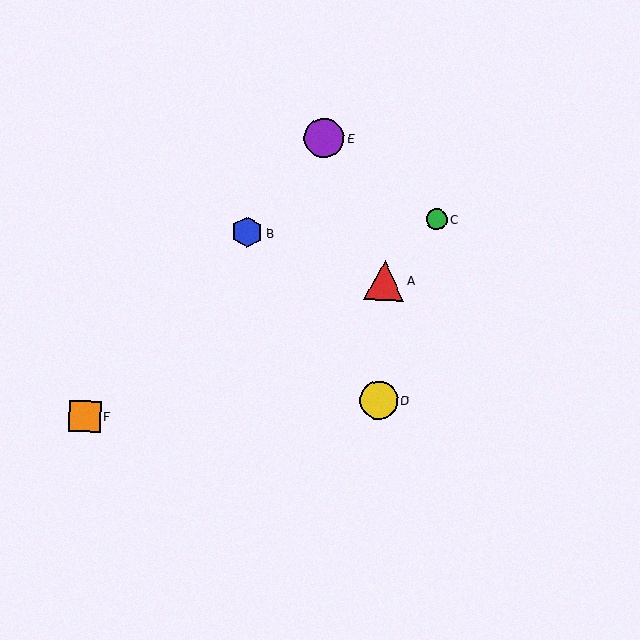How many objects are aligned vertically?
2 objects (A, D) are aligned vertically.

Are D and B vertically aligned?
No, D is at x≈379 and B is at x≈247.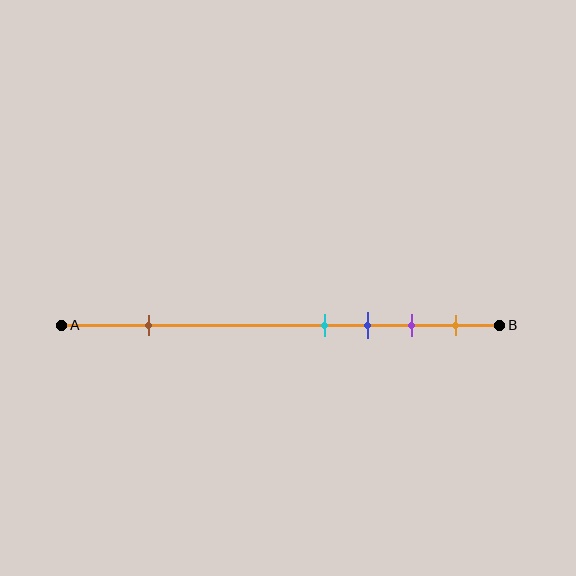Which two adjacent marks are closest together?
The cyan and blue marks are the closest adjacent pair.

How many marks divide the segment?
There are 5 marks dividing the segment.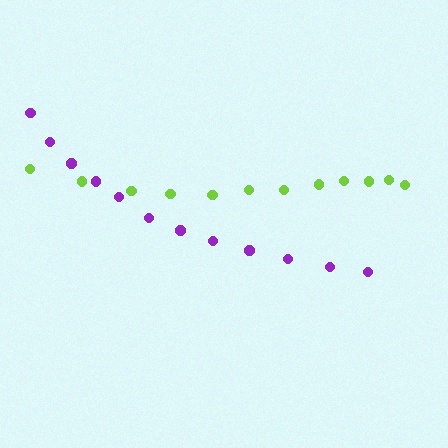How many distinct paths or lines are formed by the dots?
There are 2 distinct paths.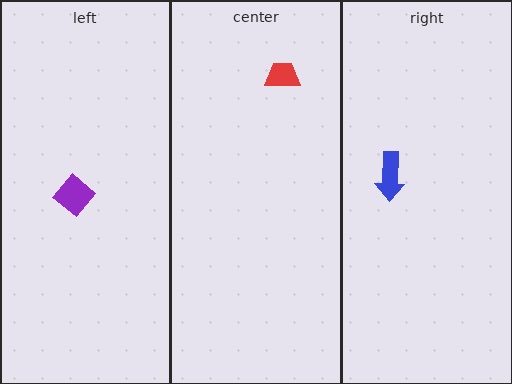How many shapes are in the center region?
1.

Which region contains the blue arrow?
The right region.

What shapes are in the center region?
The red trapezoid.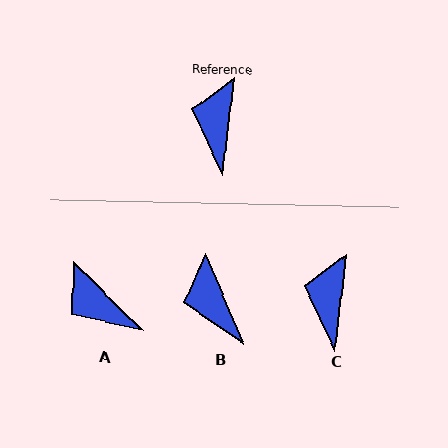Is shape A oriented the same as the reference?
No, it is off by about 52 degrees.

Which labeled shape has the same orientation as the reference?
C.